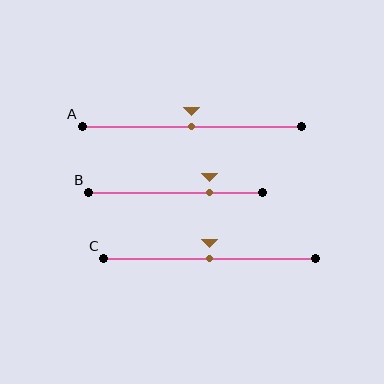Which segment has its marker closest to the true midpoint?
Segment A has its marker closest to the true midpoint.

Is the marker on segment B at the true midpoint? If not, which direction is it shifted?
No, the marker on segment B is shifted to the right by about 20% of the segment length.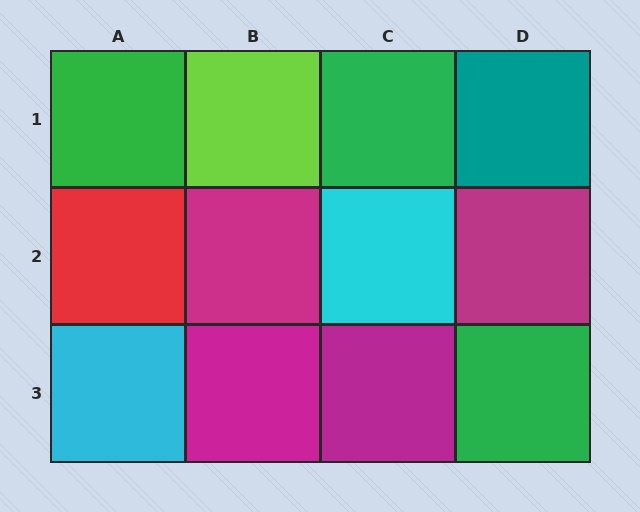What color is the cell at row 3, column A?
Cyan.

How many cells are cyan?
2 cells are cyan.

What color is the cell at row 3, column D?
Green.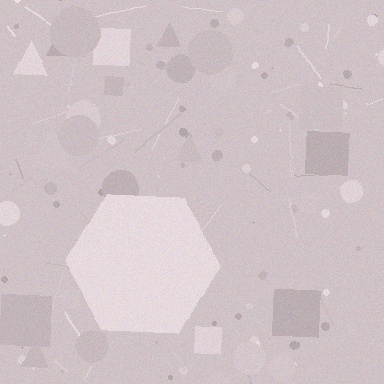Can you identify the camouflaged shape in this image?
The camouflaged shape is a hexagon.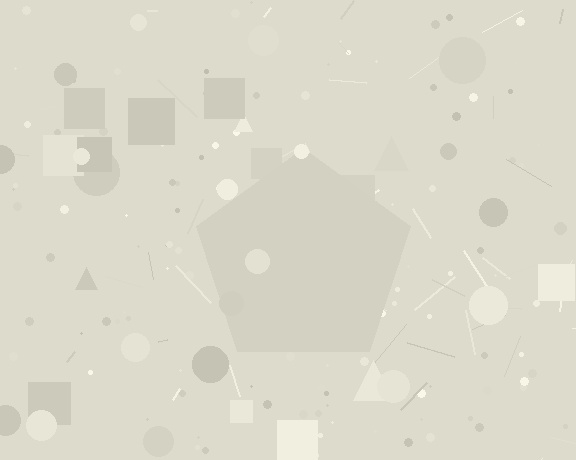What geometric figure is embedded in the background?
A pentagon is embedded in the background.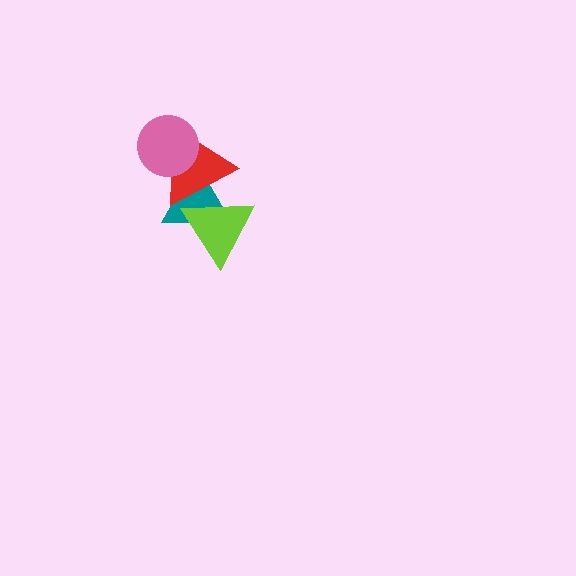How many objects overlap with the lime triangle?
2 objects overlap with the lime triangle.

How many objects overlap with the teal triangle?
3 objects overlap with the teal triangle.